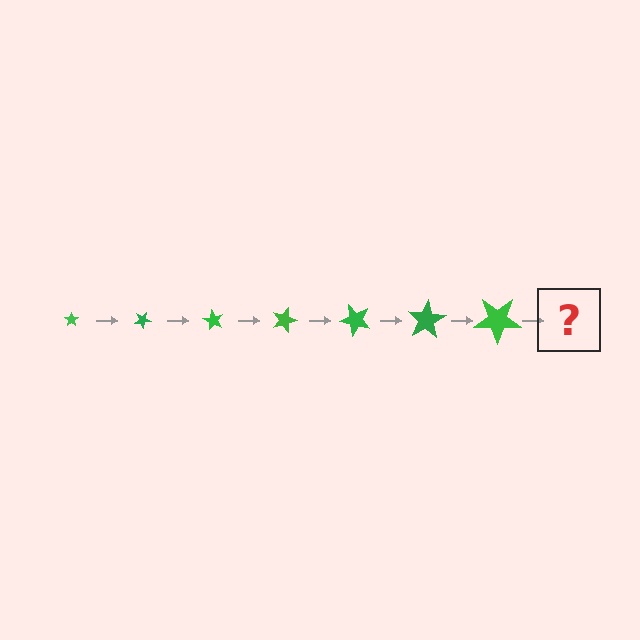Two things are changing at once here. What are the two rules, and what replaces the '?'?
The two rules are that the star grows larger each step and it rotates 30 degrees each step. The '?' should be a star, larger than the previous one and rotated 210 degrees from the start.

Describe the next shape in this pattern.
It should be a star, larger than the previous one and rotated 210 degrees from the start.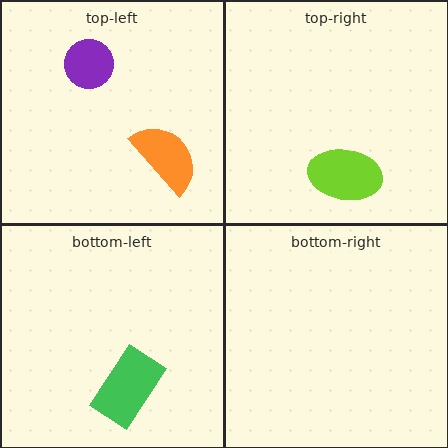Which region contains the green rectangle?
The bottom-left region.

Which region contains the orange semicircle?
The top-left region.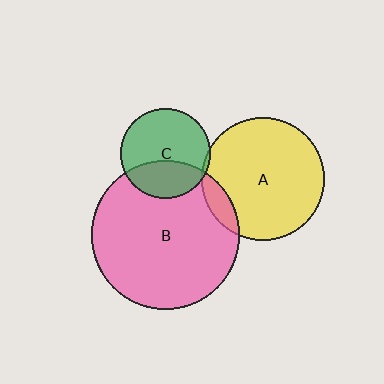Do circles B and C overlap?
Yes.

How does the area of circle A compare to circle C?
Approximately 1.9 times.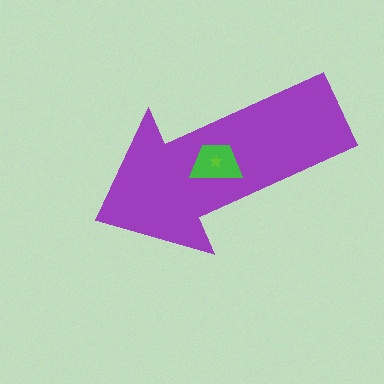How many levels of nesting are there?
3.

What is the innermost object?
The lime star.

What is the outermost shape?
The purple arrow.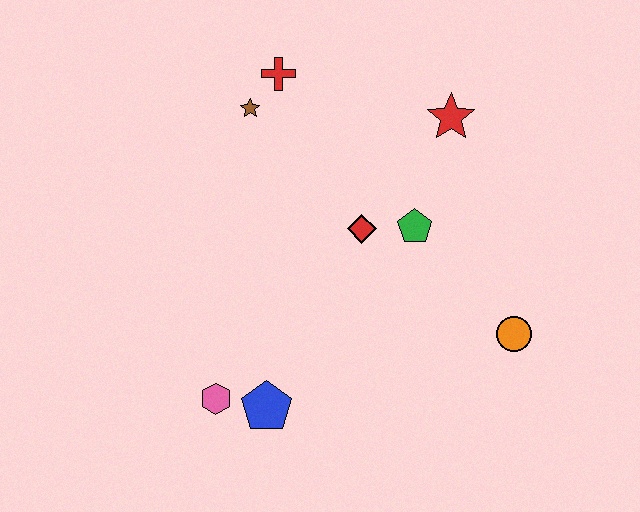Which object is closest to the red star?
The green pentagon is closest to the red star.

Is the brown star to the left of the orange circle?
Yes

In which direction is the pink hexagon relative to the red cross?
The pink hexagon is below the red cross.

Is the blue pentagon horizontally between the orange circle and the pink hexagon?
Yes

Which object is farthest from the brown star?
The orange circle is farthest from the brown star.